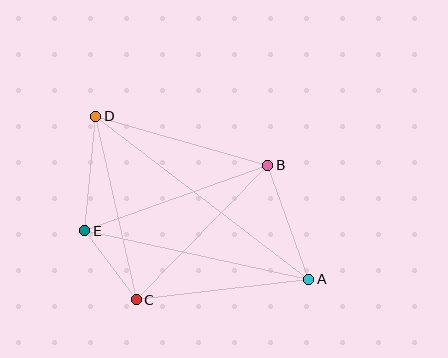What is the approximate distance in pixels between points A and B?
The distance between A and B is approximately 121 pixels.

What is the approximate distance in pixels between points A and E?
The distance between A and E is approximately 229 pixels.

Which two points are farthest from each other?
Points A and D are farthest from each other.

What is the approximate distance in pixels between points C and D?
The distance between C and D is approximately 188 pixels.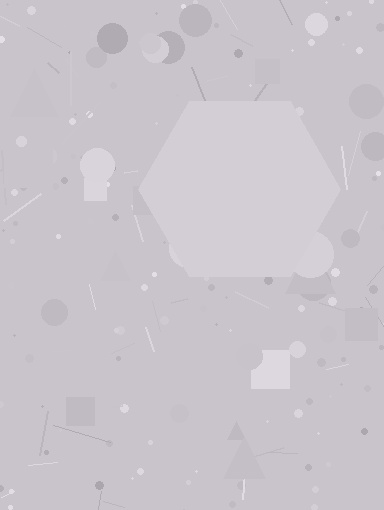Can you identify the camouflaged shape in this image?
The camouflaged shape is a hexagon.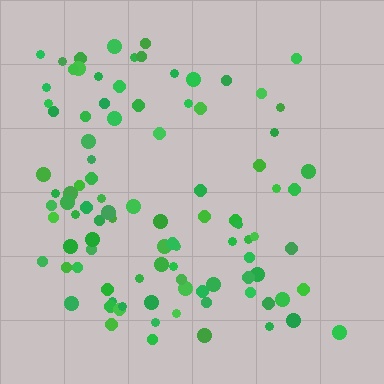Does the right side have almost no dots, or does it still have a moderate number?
Still a moderate number, just noticeably fewer than the left.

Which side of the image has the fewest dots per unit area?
The right.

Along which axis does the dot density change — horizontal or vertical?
Horizontal.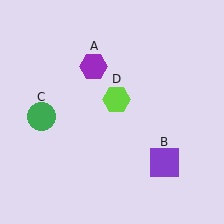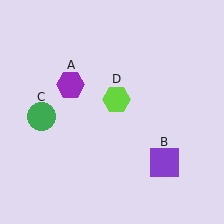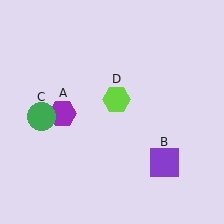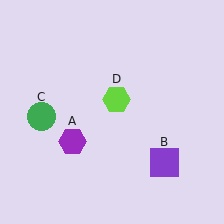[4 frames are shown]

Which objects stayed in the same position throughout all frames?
Purple square (object B) and green circle (object C) and lime hexagon (object D) remained stationary.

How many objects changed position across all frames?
1 object changed position: purple hexagon (object A).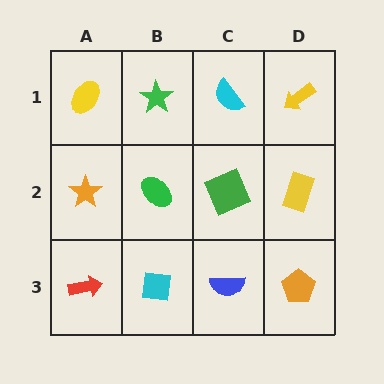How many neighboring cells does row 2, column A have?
3.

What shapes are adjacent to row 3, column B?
A green ellipse (row 2, column B), a red arrow (row 3, column A), a blue semicircle (row 3, column C).